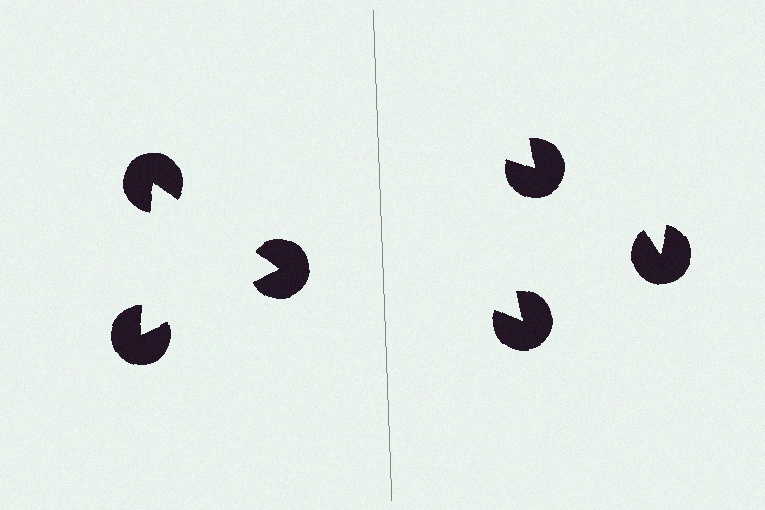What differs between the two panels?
The pac-man discs are positioned identically on both sides; only the wedge orientations differ. On the left they align to a triangle; on the right they are misaligned.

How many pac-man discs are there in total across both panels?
6 — 3 on each side.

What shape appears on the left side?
An illusory triangle.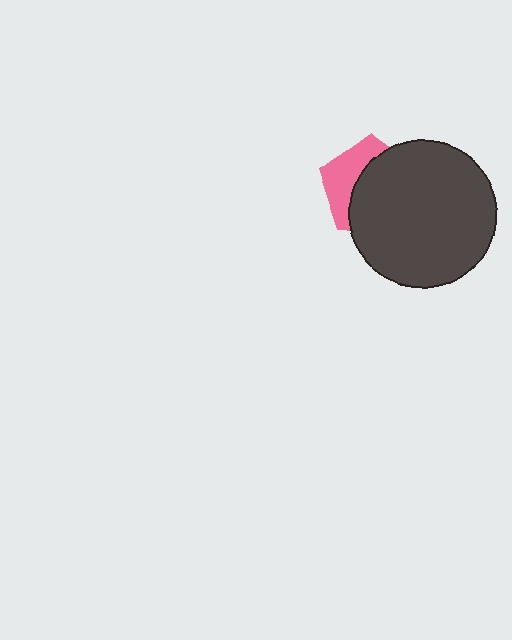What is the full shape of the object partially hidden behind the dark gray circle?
The partially hidden object is a pink pentagon.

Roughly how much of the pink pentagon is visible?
A small part of it is visible (roughly 37%).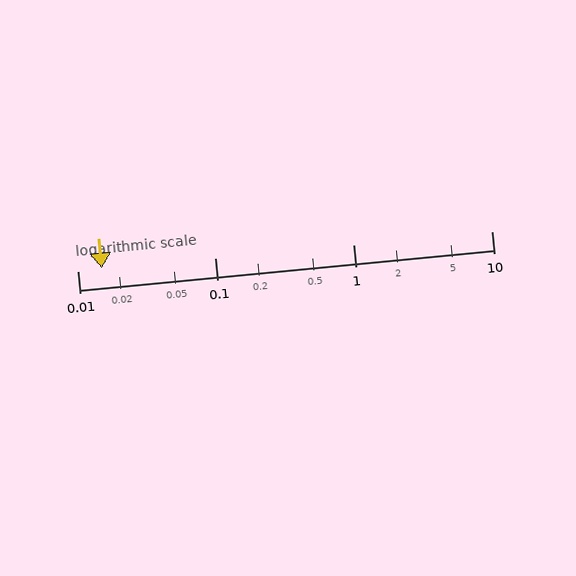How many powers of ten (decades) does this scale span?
The scale spans 3 decades, from 0.01 to 10.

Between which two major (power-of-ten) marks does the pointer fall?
The pointer is between 0.01 and 0.1.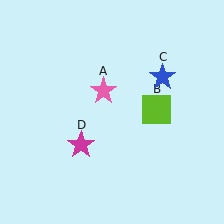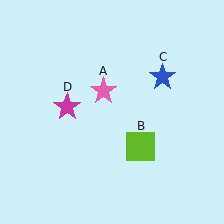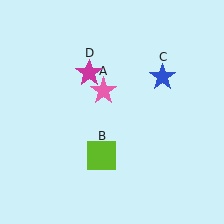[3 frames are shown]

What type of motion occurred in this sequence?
The lime square (object B), magenta star (object D) rotated clockwise around the center of the scene.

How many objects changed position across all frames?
2 objects changed position: lime square (object B), magenta star (object D).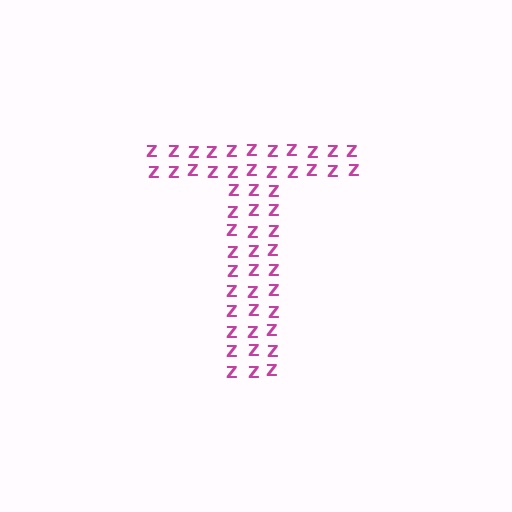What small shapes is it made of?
It is made of small letter Z's.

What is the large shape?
The large shape is the letter T.